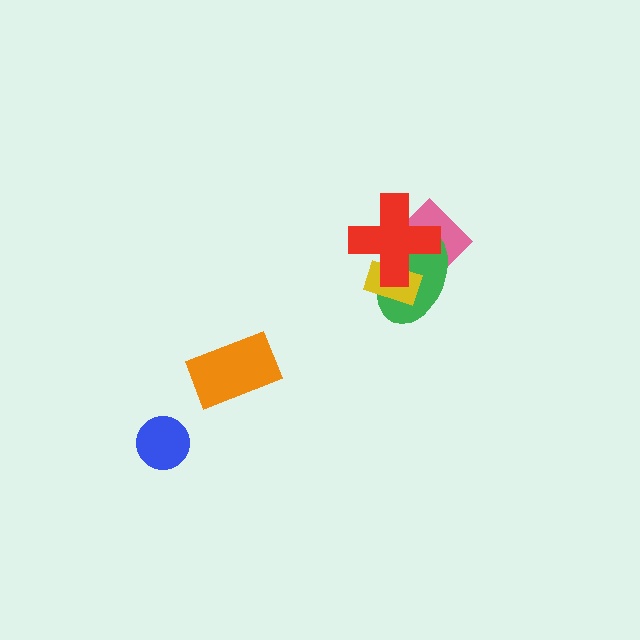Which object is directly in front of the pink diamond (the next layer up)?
The green ellipse is directly in front of the pink diamond.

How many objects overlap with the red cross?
3 objects overlap with the red cross.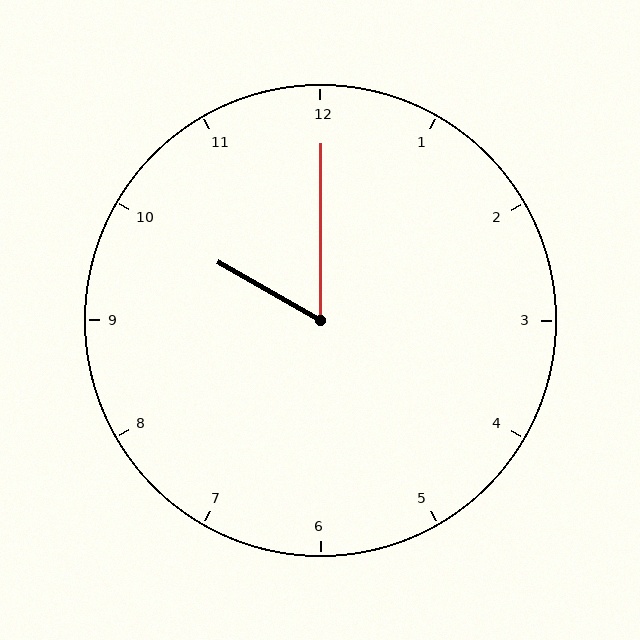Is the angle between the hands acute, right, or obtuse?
It is acute.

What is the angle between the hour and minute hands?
Approximately 60 degrees.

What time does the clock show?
10:00.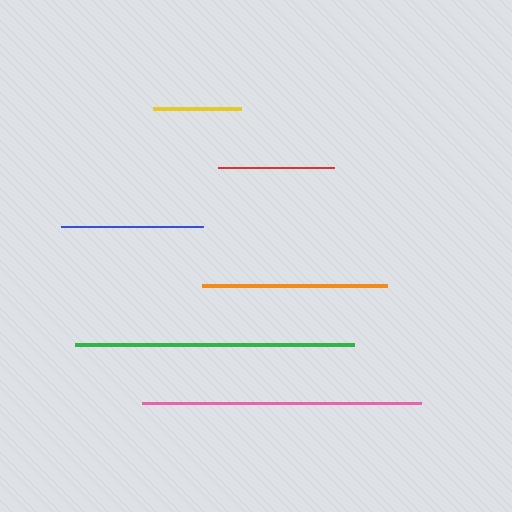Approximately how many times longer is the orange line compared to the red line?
The orange line is approximately 1.6 times the length of the red line.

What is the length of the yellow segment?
The yellow segment is approximately 88 pixels long.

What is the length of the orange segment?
The orange segment is approximately 184 pixels long.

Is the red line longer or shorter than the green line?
The green line is longer than the red line.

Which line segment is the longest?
The green line is the longest at approximately 279 pixels.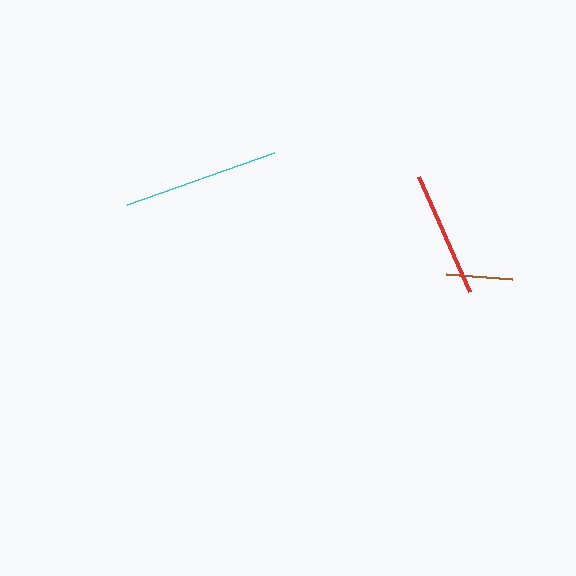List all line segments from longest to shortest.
From longest to shortest: cyan, red, brown.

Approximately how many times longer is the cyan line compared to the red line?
The cyan line is approximately 1.2 times the length of the red line.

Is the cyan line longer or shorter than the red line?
The cyan line is longer than the red line.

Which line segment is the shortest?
The brown line is the shortest at approximately 67 pixels.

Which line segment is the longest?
The cyan line is the longest at approximately 157 pixels.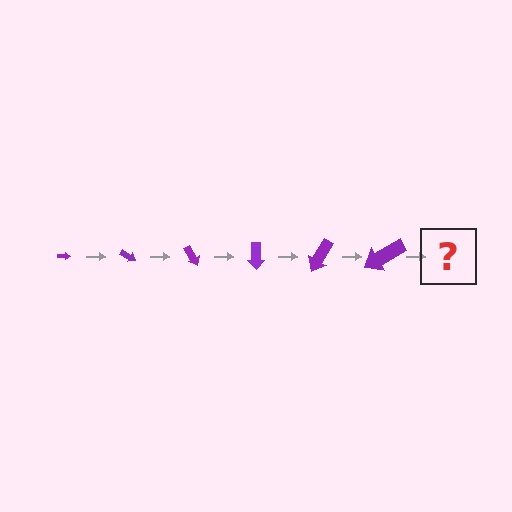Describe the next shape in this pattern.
It should be an arrow, larger than the previous one and rotated 180 degrees from the start.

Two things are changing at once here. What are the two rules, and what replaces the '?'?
The two rules are that the arrow grows larger each step and it rotates 30 degrees each step. The '?' should be an arrow, larger than the previous one and rotated 180 degrees from the start.